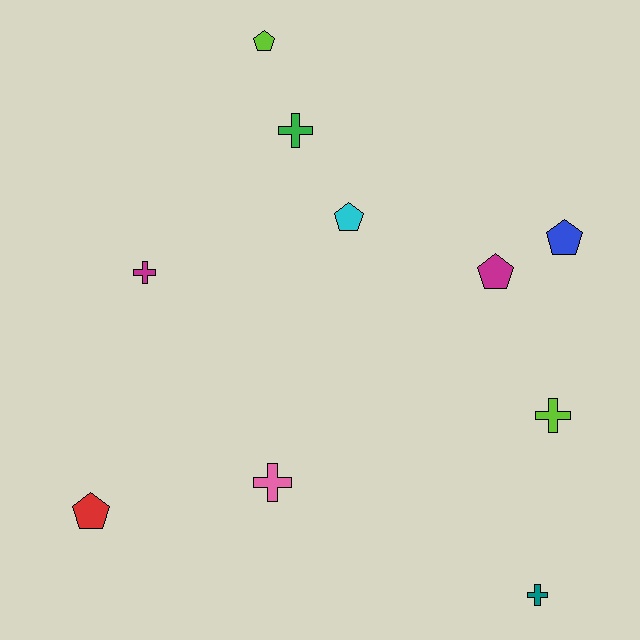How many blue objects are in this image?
There is 1 blue object.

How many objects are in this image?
There are 10 objects.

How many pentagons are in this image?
There are 5 pentagons.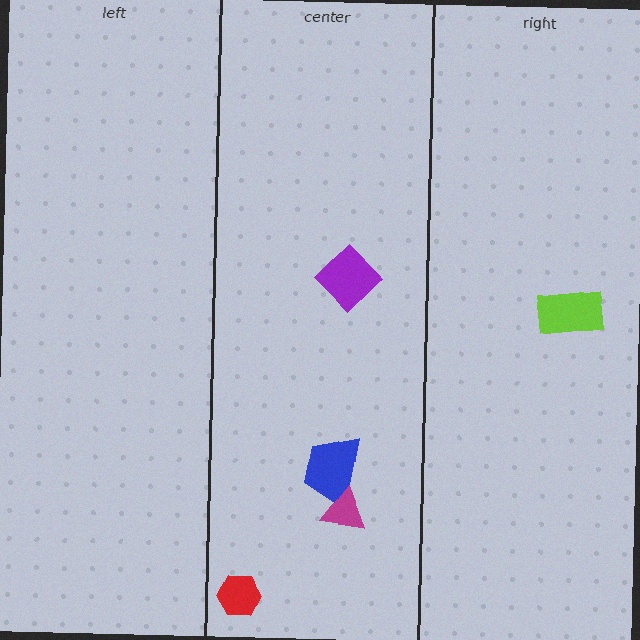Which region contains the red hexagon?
The center region.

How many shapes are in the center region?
4.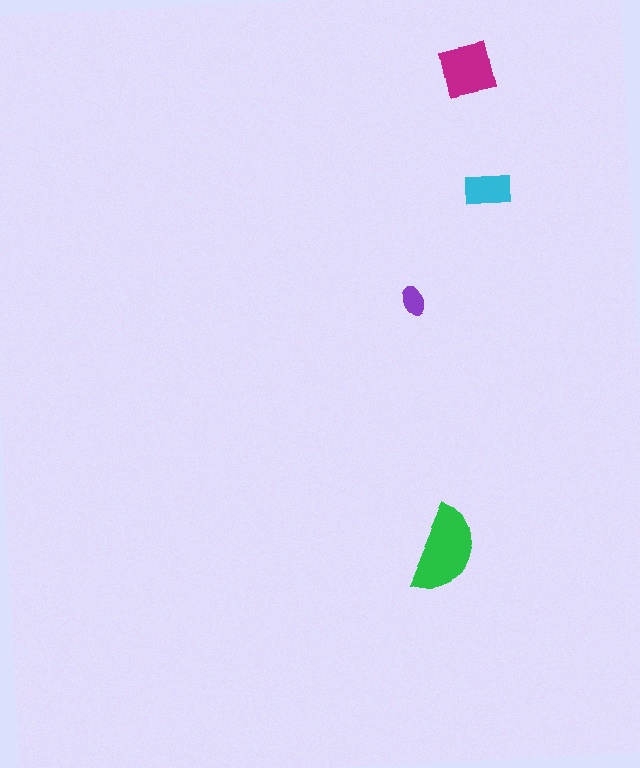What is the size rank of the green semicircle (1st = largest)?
1st.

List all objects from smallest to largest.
The purple ellipse, the cyan rectangle, the magenta square, the green semicircle.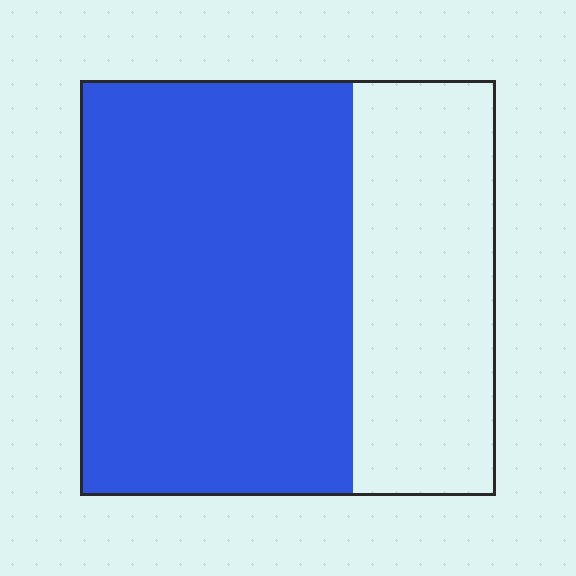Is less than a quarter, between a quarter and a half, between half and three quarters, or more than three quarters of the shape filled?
Between half and three quarters.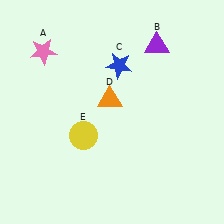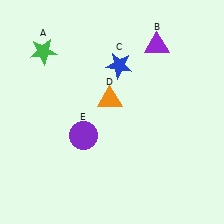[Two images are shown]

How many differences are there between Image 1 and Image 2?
There are 2 differences between the two images.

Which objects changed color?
A changed from pink to green. E changed from yellow to purple.